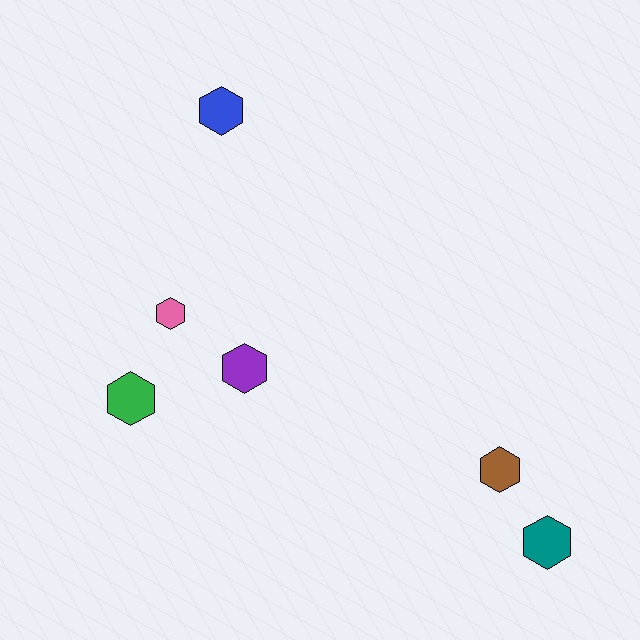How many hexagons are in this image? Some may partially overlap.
There are 6 hexagons.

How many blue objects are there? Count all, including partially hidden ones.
There is 1 blue object.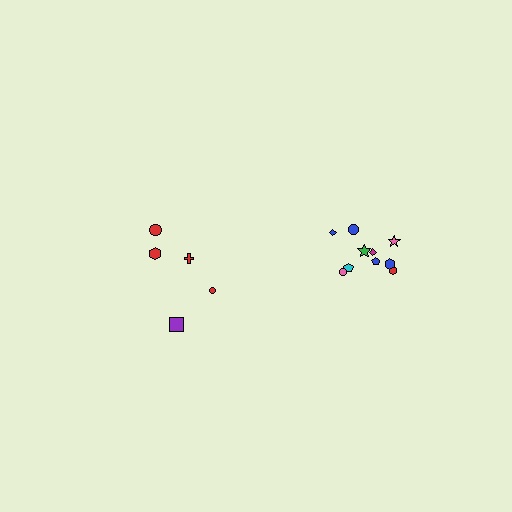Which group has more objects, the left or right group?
The right group.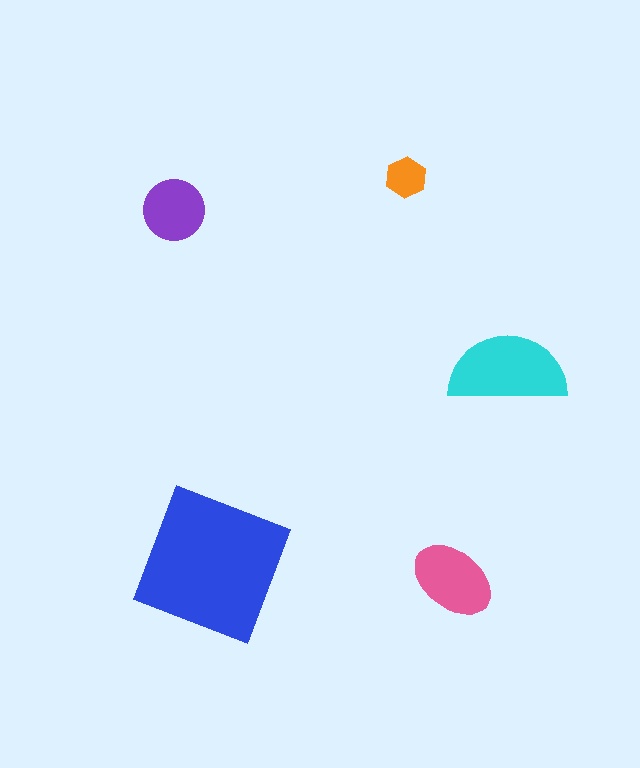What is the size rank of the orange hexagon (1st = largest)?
5th.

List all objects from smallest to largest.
The orange hexagon, the purple circle, the pink ellipse, the cyan semicircle, the blue square.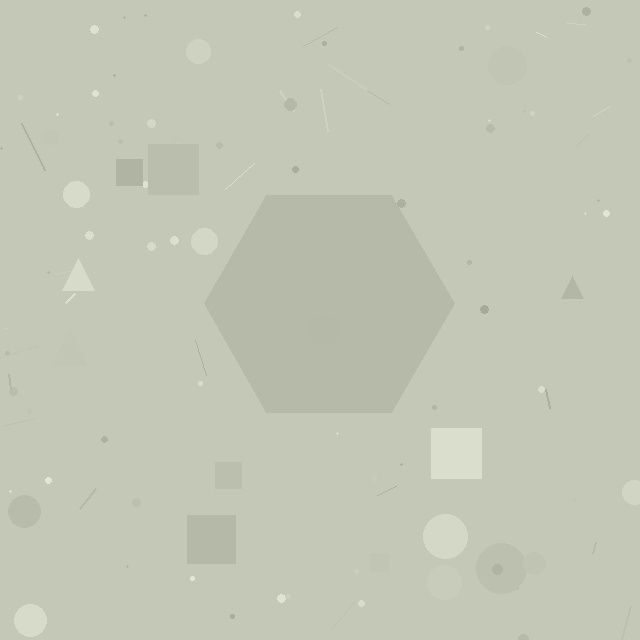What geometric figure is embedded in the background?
A hexagon is embedded in the background.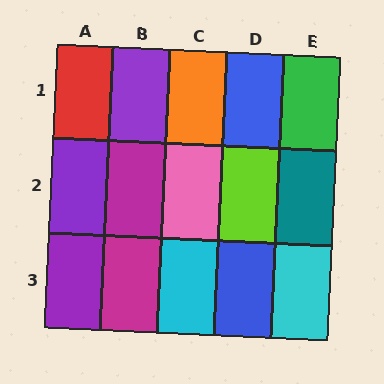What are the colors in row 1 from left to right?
Red, purple, orange, blue, green.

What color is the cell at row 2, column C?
Pink.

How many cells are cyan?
2 cells are cyan.